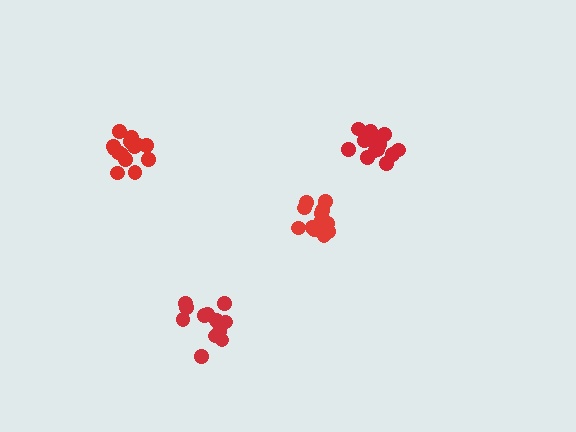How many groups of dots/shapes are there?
There are 4 groups.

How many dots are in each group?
Group 1: 12 dots, Group 2: 14 dots, Group 3: 15 dots, Group 4: 13 dots (54 total).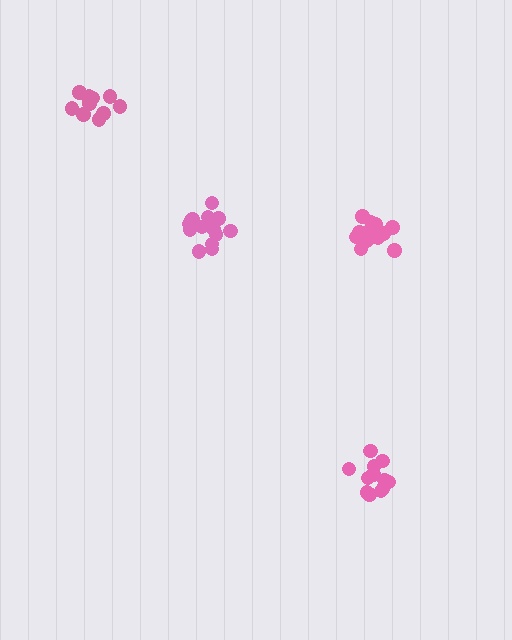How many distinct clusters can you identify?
There are 4 distinct clusters.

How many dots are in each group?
Group 1: 14 dots, Group 2: 11 dots, Group 3: 16 dots, Group 4: 12 dots (53 total).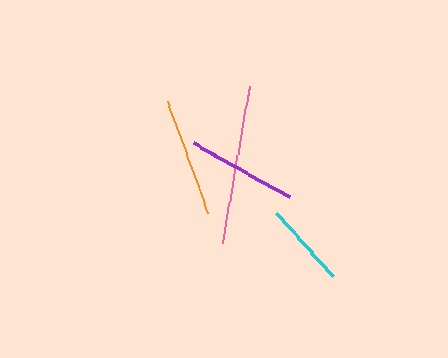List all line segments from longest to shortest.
From longest to shortest: pink, orange, purple, cyan.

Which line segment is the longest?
The pink line is the longest at approximately 160 pixels.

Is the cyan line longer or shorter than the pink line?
The pink line is longer than the cyan line.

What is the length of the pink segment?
The pink segment is approximately 160 pixels long.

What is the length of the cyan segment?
The cyan segment is approximately 84 pixels long.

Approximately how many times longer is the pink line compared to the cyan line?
The pink line is approximately 1.9 times the length of the cyan line.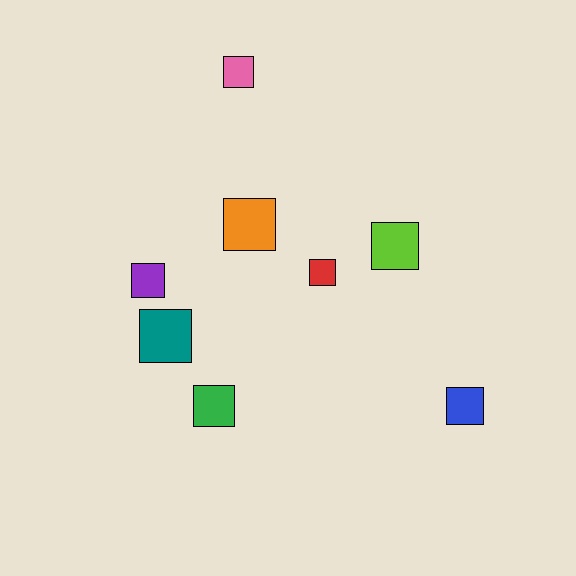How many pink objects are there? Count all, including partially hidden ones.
There is 1 pink object.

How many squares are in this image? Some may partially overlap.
There are 8 squares.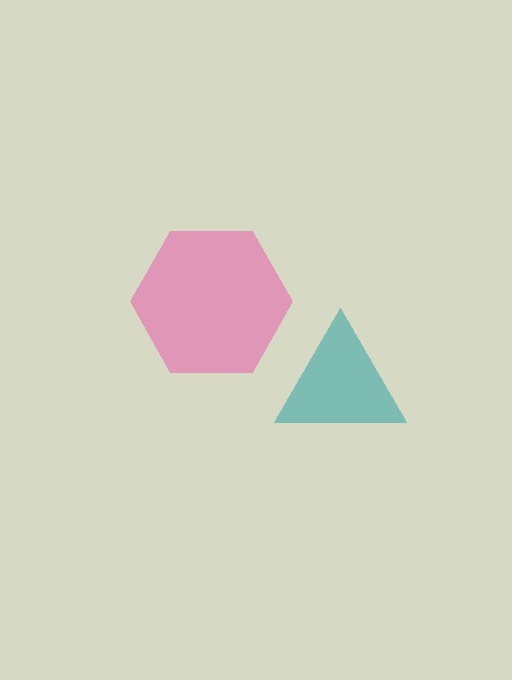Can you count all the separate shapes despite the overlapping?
Yes, there are 2 separate shapes.